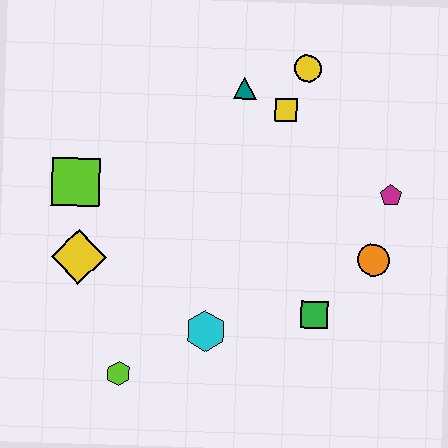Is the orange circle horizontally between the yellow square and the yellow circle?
No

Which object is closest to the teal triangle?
The yellow square is closest to the teal triangle.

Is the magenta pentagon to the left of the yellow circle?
No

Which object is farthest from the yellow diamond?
The magenta pentagon is farthest from the yellow diamond.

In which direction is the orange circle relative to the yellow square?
The orange circle is below the yellow square.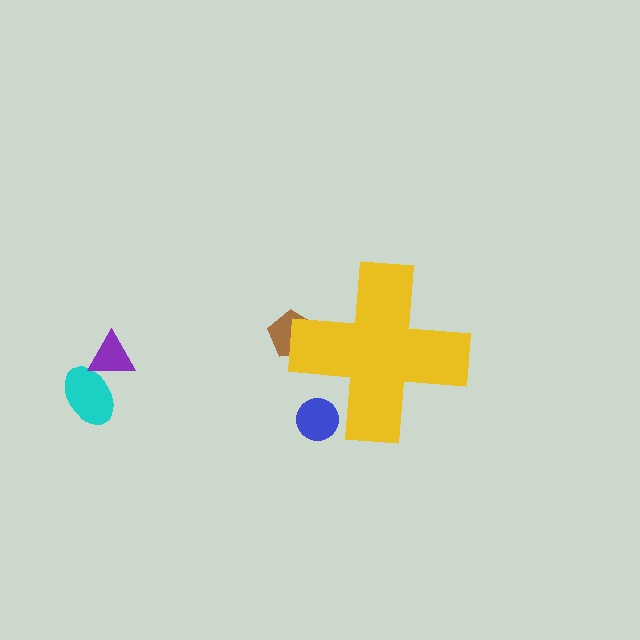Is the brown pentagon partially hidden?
Yes, the brown pentagon is partially hidden behind the yellow cross.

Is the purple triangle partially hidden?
No, the purple triangle is fully visible.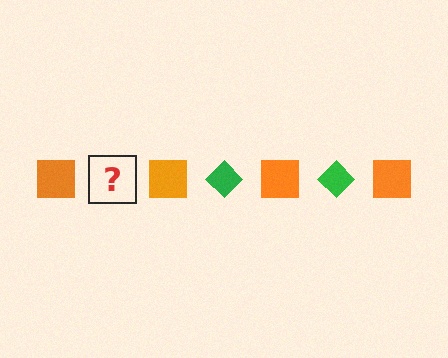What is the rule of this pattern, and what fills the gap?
The rule is that the pattern alternates between orange square and green diamond. The gap should be filled with a green diamond.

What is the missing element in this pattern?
The missing element is a green diamond.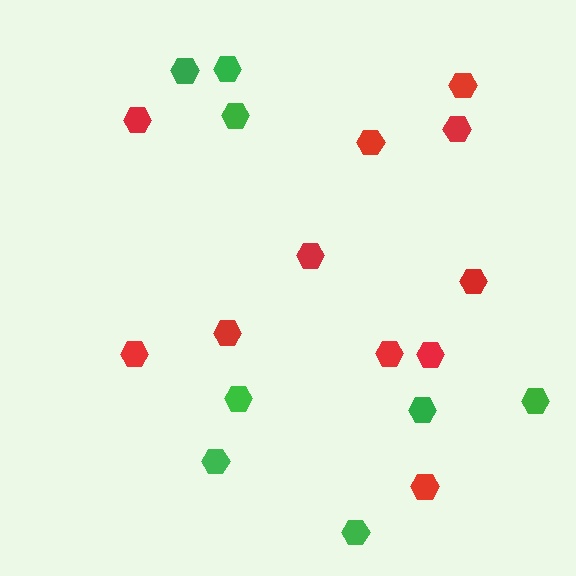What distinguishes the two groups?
There are 2 groups: one group of green hexagons (8) and one group of red hexagons (11).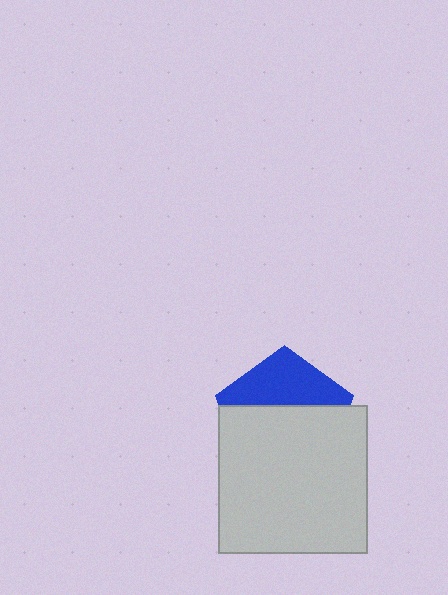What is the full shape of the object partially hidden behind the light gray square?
The partially hidden object is a blue pentagon.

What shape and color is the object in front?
The object in front is a light gray square.